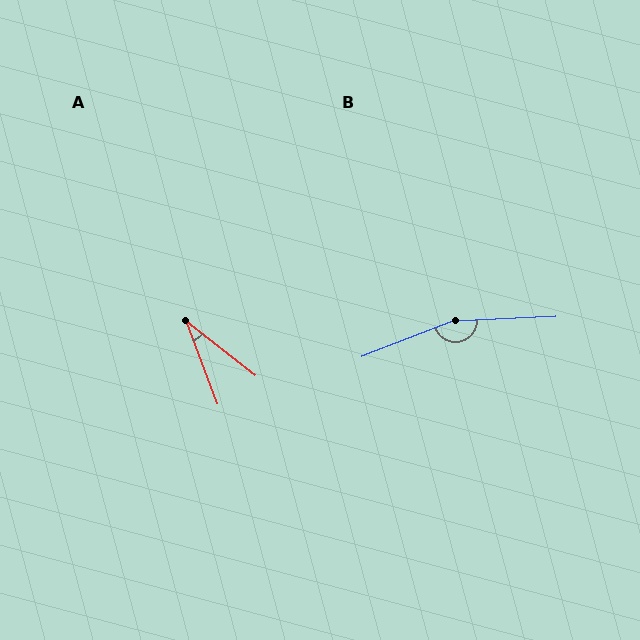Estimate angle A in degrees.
Approximately 31 degrees.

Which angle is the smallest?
A, at approximately 31 degrees.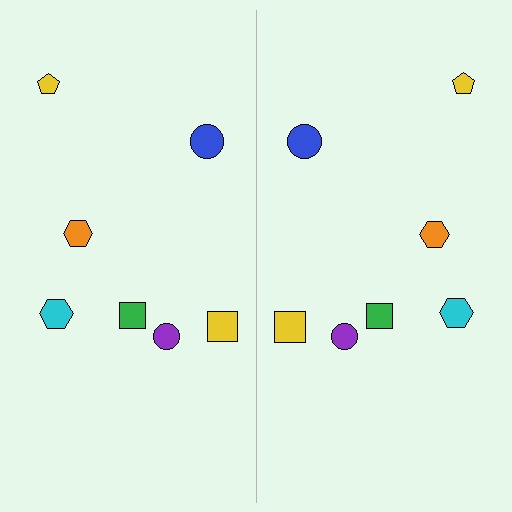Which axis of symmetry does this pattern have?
The pattern has a vertical axis of symmetry running through the center of the image.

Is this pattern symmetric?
Yes, this pattern has bilateral (reflection) symmetry.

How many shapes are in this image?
There are 14 shapes in this image.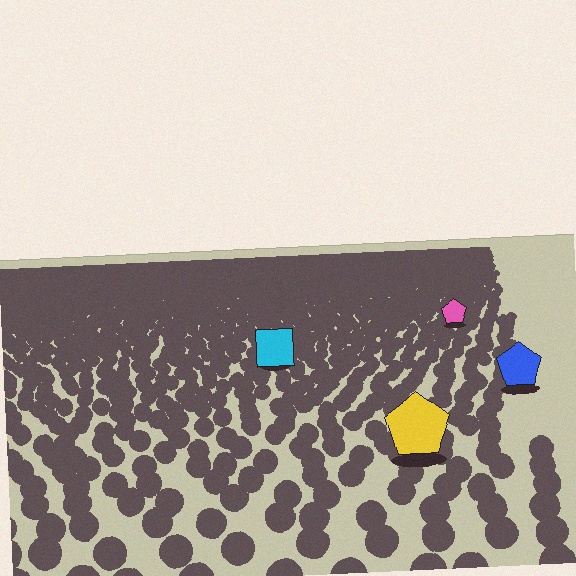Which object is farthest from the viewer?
The pink pentagon is farthest from the viewer. It appears smaller and the ground texture around it is denser.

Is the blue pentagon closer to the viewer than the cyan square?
Yes. The blue pentagon is closer — you can tell from the texture gradient: the ground texture is coarser near it.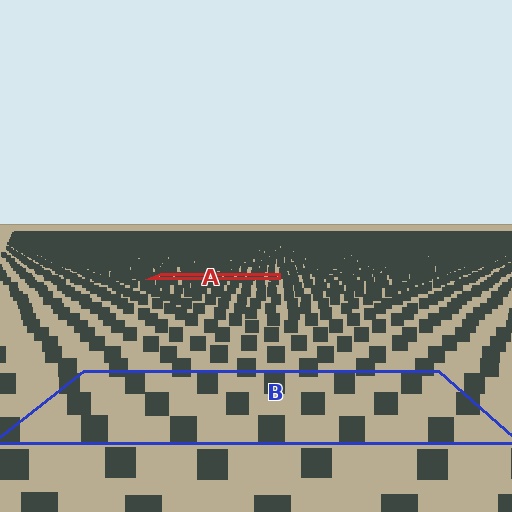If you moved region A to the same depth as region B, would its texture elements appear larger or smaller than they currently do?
They would appear larger. At a closer depth, the same texture elements are projected at a bigger on-screen size.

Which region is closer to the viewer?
Region B is closer. The texture elements there are larger and more spread out.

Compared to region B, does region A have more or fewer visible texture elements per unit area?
Region A has more texture elements per unit area — they are packed more densely because it is farther away.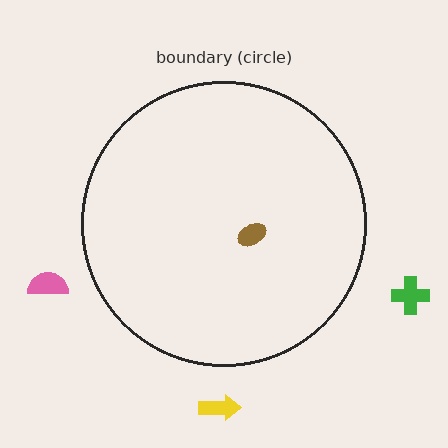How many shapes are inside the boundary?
1 inside, 3 outside.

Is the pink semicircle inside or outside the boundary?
Outside.